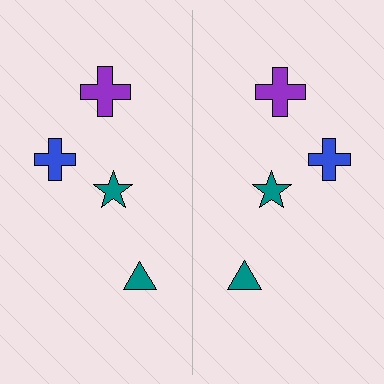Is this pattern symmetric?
Yes, this pattern has bilateral (reflection) symmetry.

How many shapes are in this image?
There are 8 shapes in this image.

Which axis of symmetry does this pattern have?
The pattern has a vertical axis of symmetry running through the center of the image.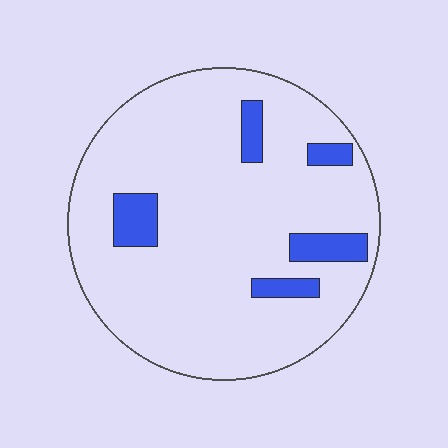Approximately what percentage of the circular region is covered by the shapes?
Approximately 10%.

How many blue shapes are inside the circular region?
5.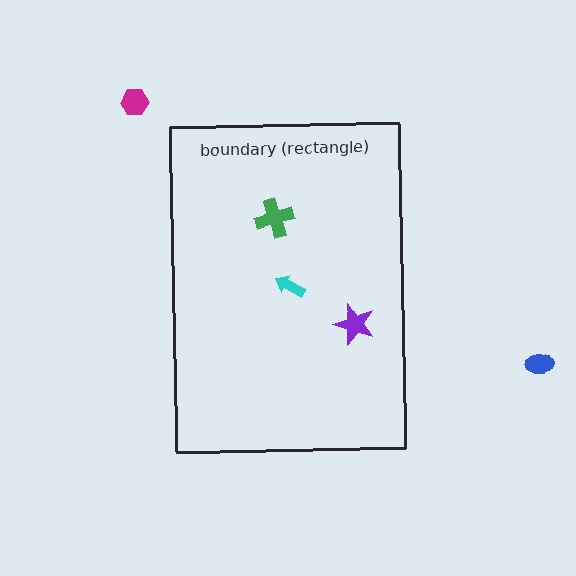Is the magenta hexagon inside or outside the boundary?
Outside.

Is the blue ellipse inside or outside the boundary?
Outside.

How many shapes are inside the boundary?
3 inside, 2 outside.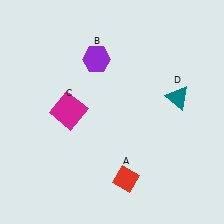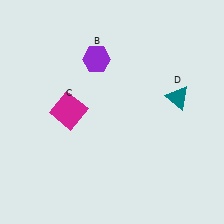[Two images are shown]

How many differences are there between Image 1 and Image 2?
There is 1 difference between the two images.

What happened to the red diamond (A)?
The red diamond (A) was removed in Image 2. It was in the bottom-right area of Image 1.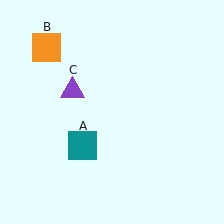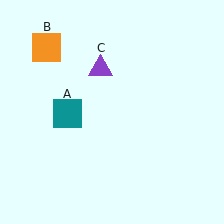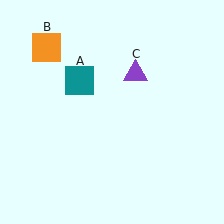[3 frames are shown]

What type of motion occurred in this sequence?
The teal square (object A), purple triangle (object C) rotated clockwise around the center of the scene.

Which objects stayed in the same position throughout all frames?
Orange square (object B) remained stationary.